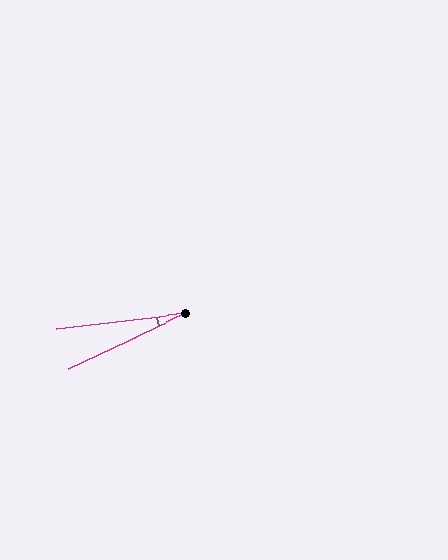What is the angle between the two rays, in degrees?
Approximately 18 degrees.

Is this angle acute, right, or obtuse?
It is acute.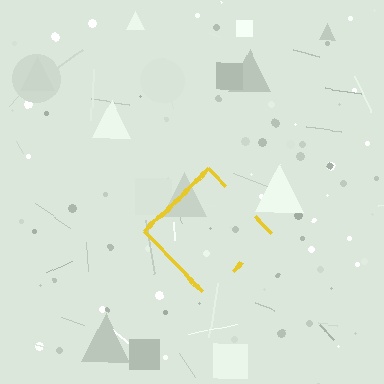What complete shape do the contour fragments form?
The contour fragments form a diamond.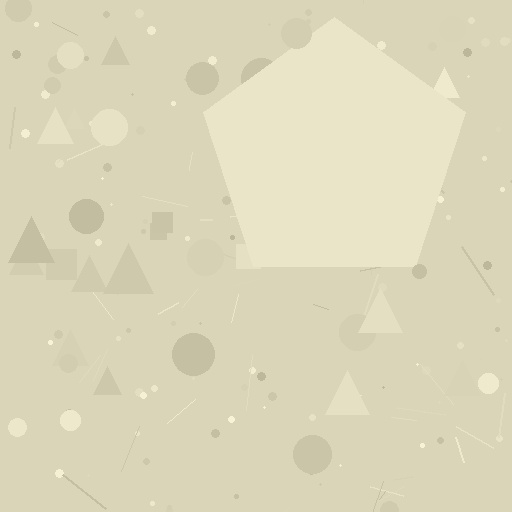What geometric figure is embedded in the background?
A pentagon is embedded in the background.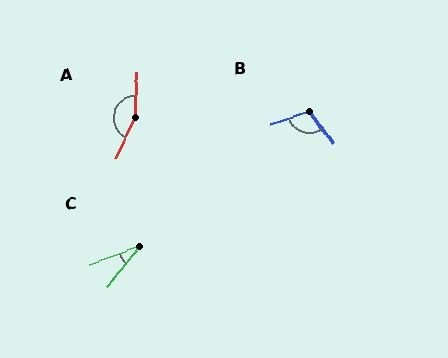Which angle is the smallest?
C, at approximately 31 degrees.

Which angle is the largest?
A, at approximately 158 degrees.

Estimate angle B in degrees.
Approximately 108 degrees.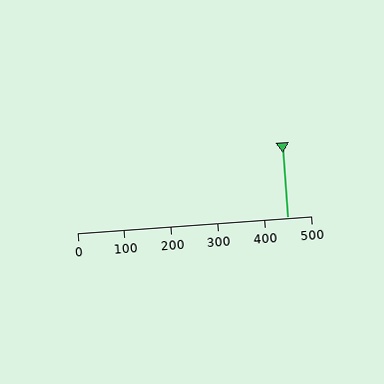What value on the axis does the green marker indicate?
The marker indicates approximately 450.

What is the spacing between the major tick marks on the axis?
The major ticks are spaced 100 apart.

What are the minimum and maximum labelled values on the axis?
The axis runs from 0 to 500.